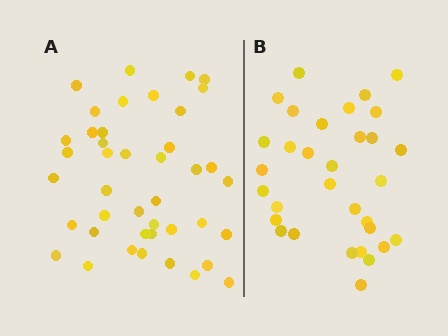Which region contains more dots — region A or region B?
Region A (the left region) has more dots.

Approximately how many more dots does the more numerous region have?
Region A has roughly 10 or so more dots than region B.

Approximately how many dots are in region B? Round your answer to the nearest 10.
About 30 dots. (The exact count is 32, which rounds to 30.)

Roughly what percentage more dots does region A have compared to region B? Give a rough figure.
About 30% more.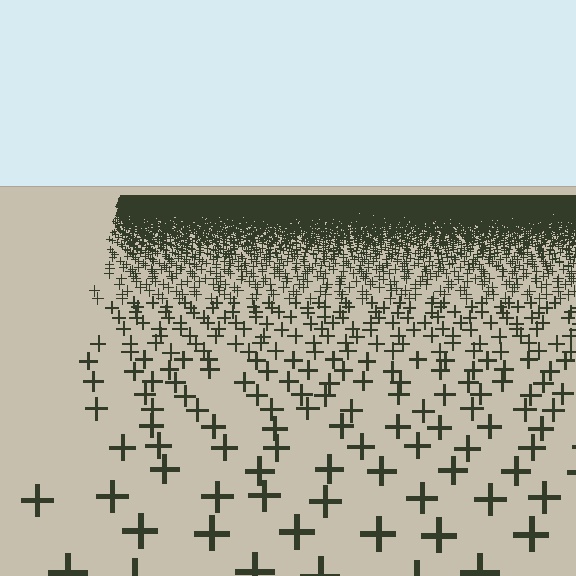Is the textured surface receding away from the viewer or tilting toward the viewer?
The surface is receding away from the viewer. Texture elements get smaller and denser toward the top.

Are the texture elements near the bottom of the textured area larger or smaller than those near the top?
Larger. Near the bottom, elements are closer to the viewer and appear at a bigger on-screen size.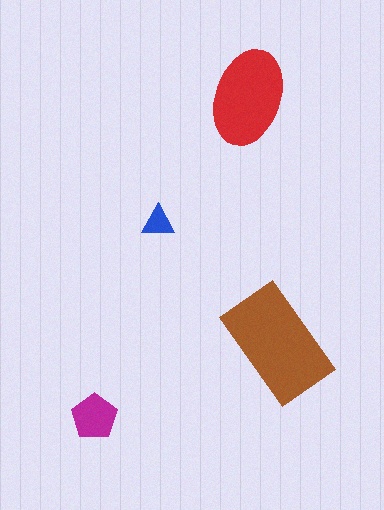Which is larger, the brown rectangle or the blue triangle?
The brown rectangle.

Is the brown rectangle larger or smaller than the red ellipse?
Larger.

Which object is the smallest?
The blue triangle.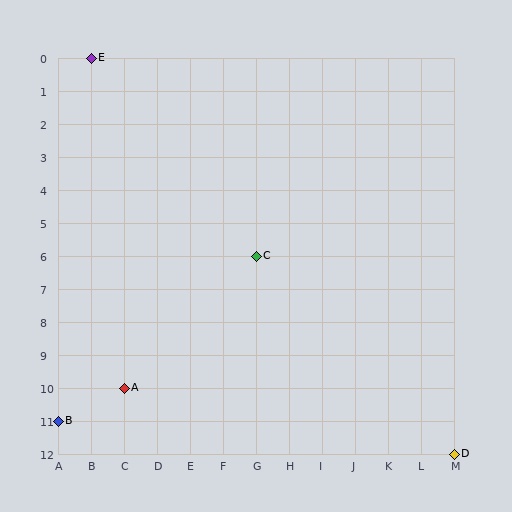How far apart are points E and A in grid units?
Points E and A are 1 column and 10 rows apart (about 10.0 grid units diagonally).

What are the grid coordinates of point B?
Point B is at grid coordinates (A, 11).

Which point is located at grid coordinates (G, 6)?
Point C is at (G, 6).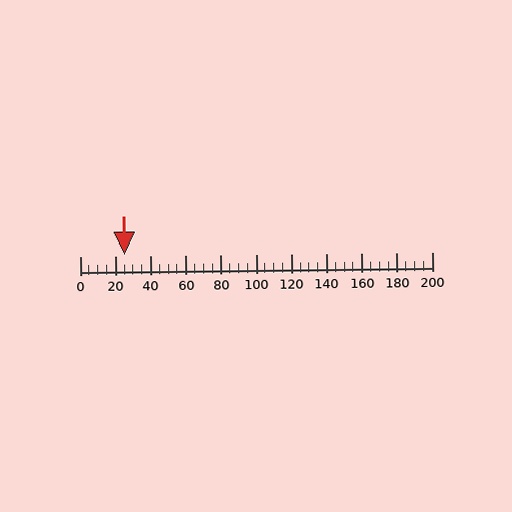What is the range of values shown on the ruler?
The ruler shows values from 0 to 200.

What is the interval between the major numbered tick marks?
The major tick marks are spaced 20 units apart.